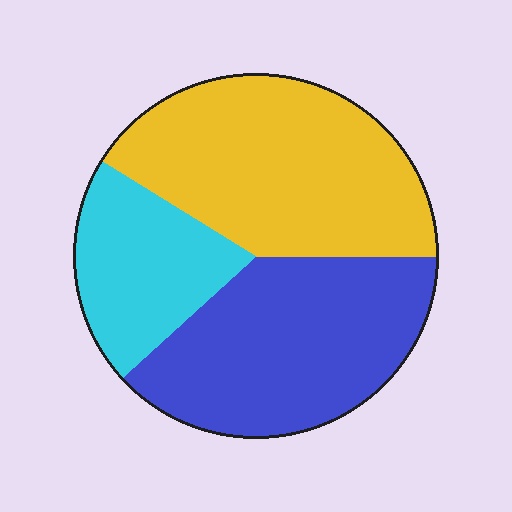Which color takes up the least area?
Cyan, at roughly 20%.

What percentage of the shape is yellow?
Yellow takes up about two fifths (2/5) of the shape.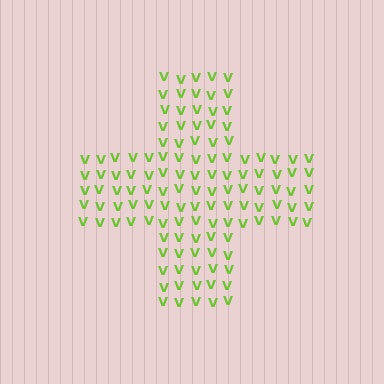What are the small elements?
The small elements are letter V's.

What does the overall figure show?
The overall figure shows a cross.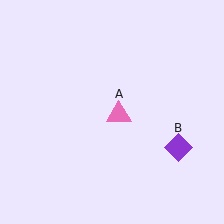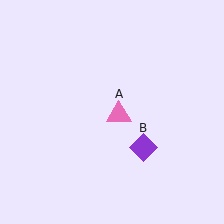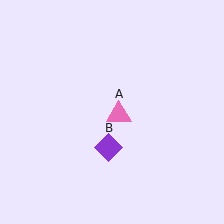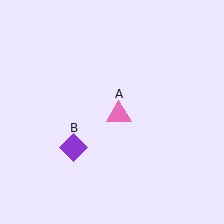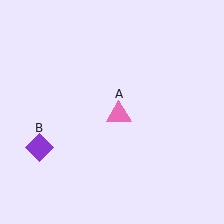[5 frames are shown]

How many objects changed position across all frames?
1 object changed position: purple diamond (object B).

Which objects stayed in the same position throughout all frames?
Pink triangle (object A) remained stationary.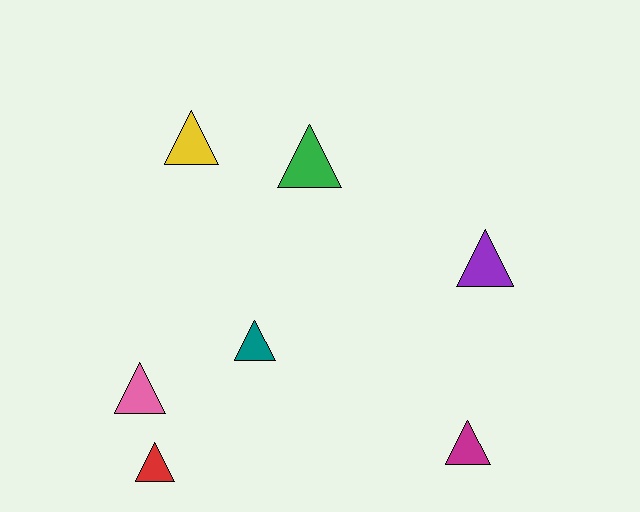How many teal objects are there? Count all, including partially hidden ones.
There is 1 teal object.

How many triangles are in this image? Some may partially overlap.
There are 7 triangles.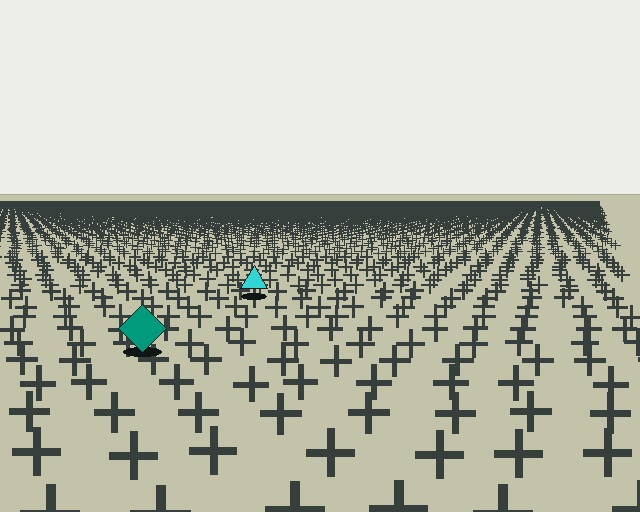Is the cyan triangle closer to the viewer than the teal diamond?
No. The teal diamond is closer — you can tell from the texture gradient: the ground texture is coarser near it.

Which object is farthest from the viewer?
The cyan triangle is farthest from the viewer. It appears smaller and the ground texture around it is denser.